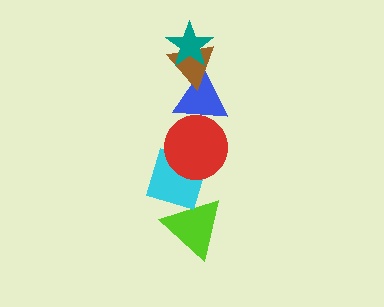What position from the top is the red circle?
The red circle is 4th from the top.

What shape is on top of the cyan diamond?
The red circle is on top of the cyan diamond.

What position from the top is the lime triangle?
The lime triangle is 6th from the top.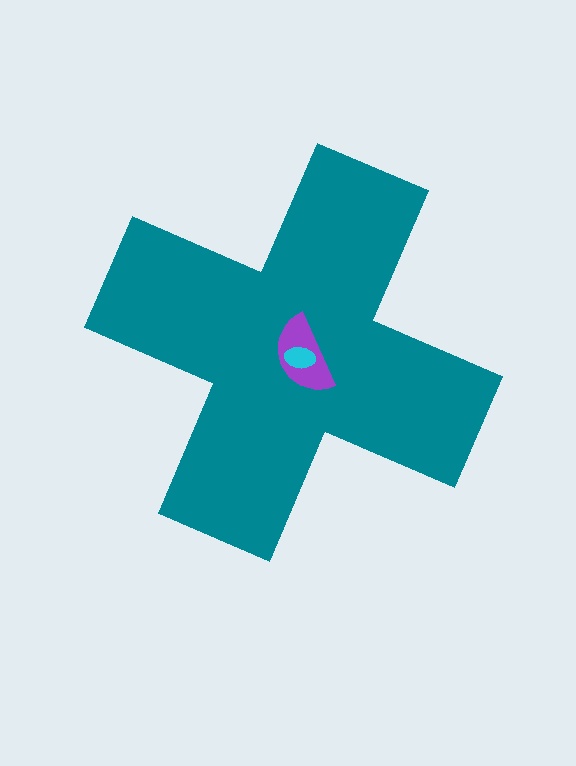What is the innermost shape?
The cyan ellipse.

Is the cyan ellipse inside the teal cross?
Yes.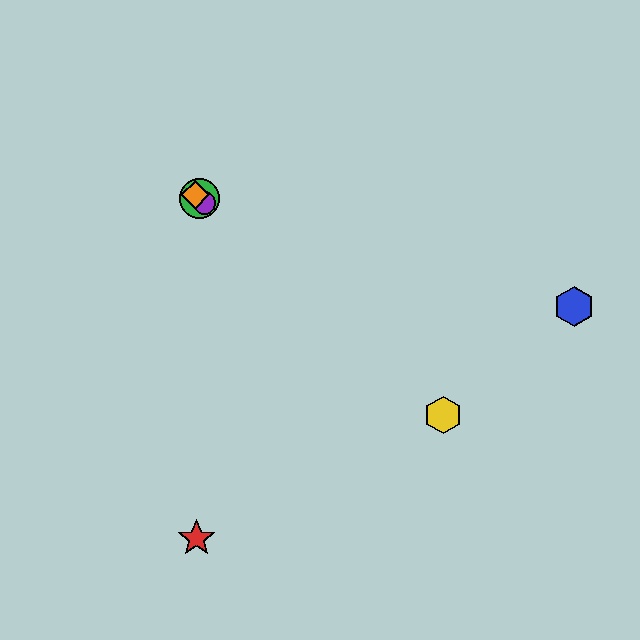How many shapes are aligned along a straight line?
4 shapes (the green circle, the yellow hexagon, the purple circle, the orange diamond) are aligned along a straight line.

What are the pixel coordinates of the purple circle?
The purple circle is at (204, 203).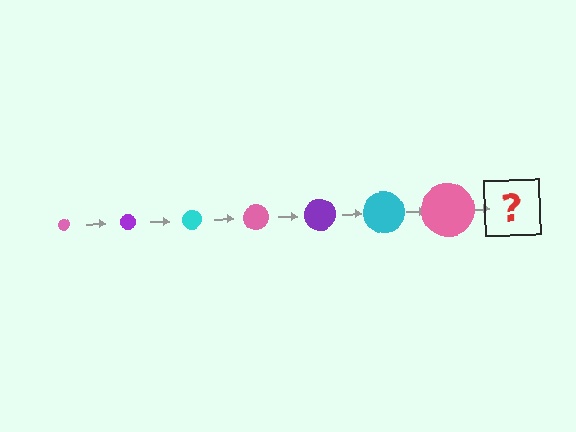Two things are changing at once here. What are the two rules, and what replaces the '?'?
The two rules are that the circle grows larger each step and the color cycles through pink, purple, and cyan. The '?' should be a purple circle, larger than the previous one.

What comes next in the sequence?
The next element should be a purple circle, larger than the previous one.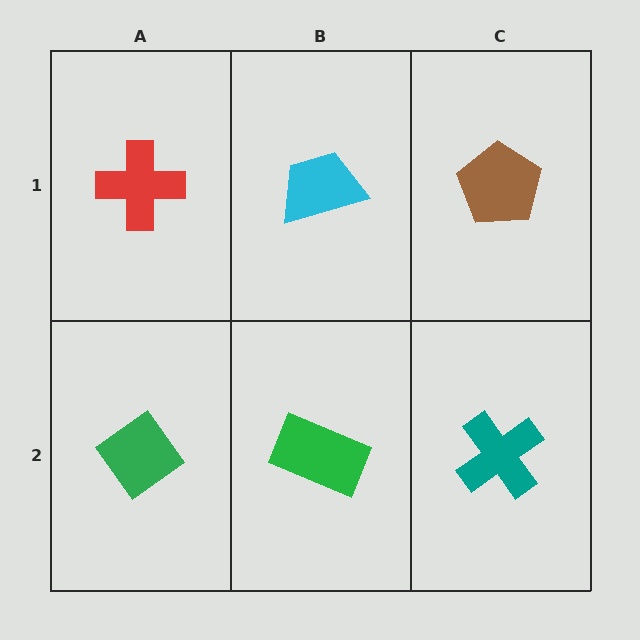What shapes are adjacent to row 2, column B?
A cyan trapezoid (row 1, column B), a green diamond (row 2, column A), a teal cross (row 2, column C).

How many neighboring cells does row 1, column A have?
2.